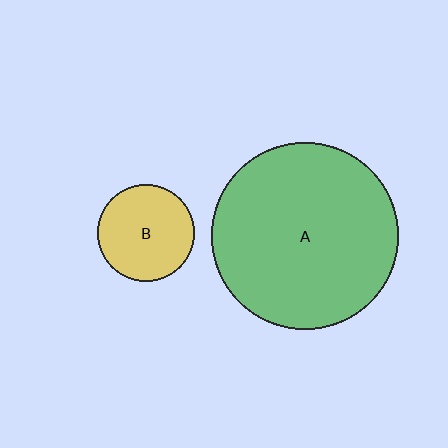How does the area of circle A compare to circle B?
Approximately 3.6 times.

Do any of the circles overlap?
No, none of the circles overlap.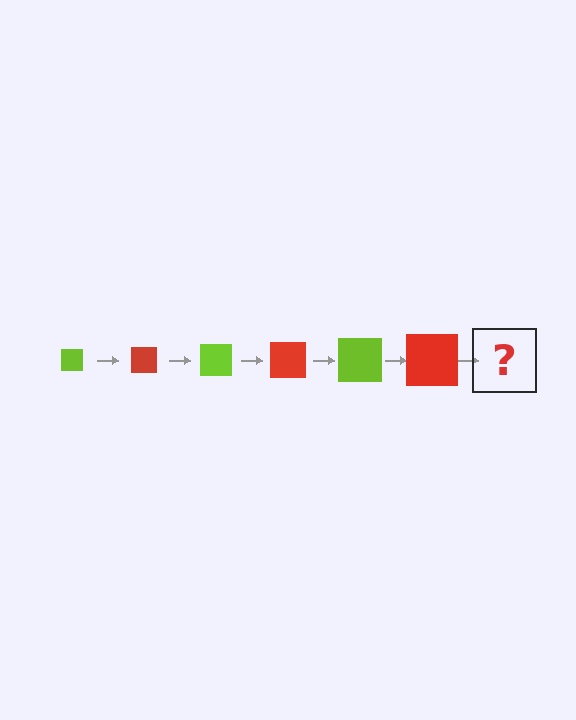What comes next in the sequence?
The next element should be a lime square, larger than the previous one.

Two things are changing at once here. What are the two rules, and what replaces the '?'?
The two rules are that the square grows larger each step and the color cycles through lime and red. The '?' should be a lime square, larger than the previous one.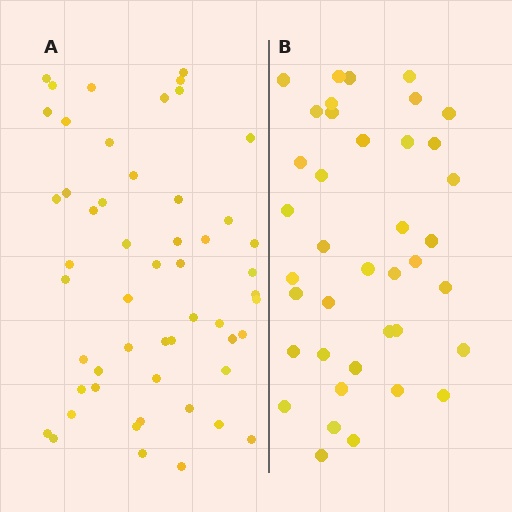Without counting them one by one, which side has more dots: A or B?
Region A (the left region) has more dots.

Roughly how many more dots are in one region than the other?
Region A has approximately 15 more dots than region B.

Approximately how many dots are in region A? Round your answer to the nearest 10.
About 50 dots. (The exact count is 53, which rounds to 50.)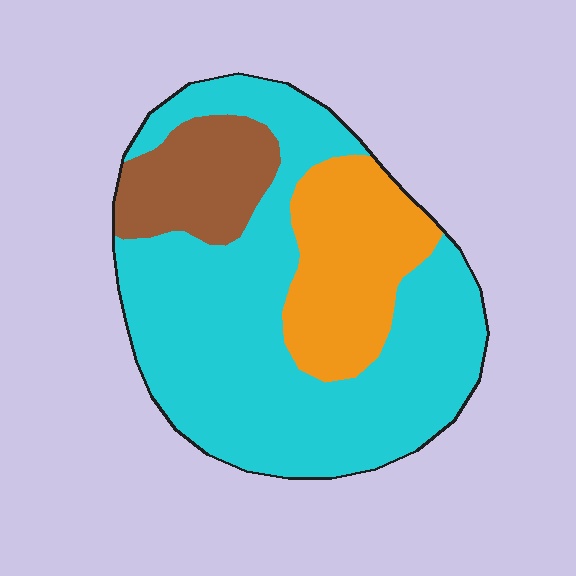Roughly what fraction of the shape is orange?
Orange takes up about one fifth (1/5) of the shape.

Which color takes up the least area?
Brown, at roughly 15%.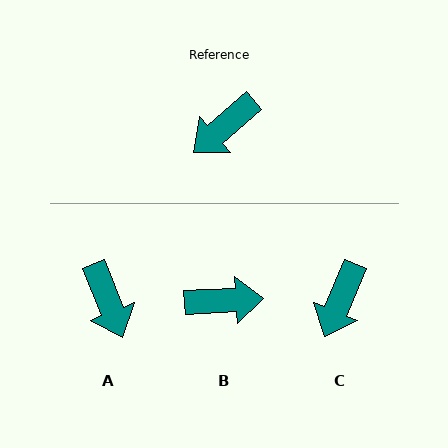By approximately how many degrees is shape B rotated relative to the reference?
Approximately 143 degrees counter-clockwise.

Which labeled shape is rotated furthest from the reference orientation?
B, about 143 degrees away.